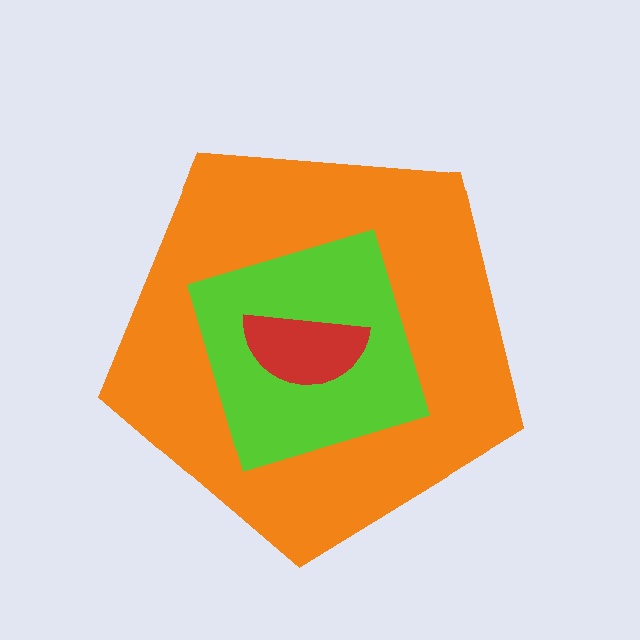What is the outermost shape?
The orange pentagon.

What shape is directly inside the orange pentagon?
The lime square.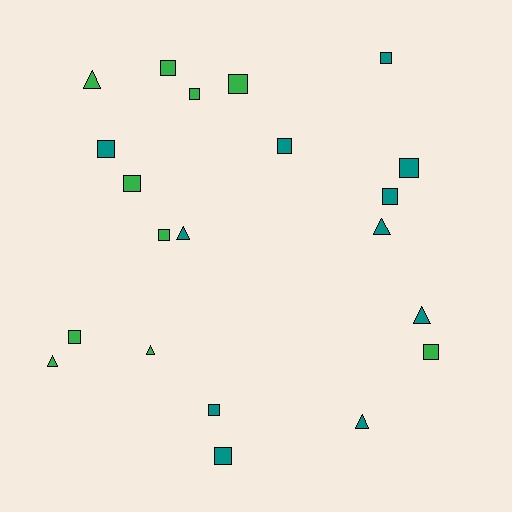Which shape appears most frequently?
Square, with 14 objects.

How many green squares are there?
There are 7 green squares.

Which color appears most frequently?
Teal, with 11 objects.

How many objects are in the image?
There are 21 objects.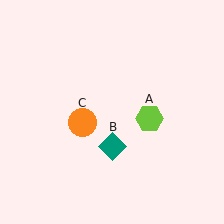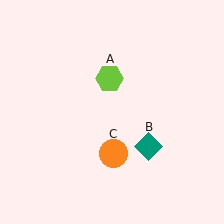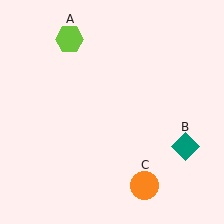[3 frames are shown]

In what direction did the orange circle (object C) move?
The orange circle (object C) moved down and to the right.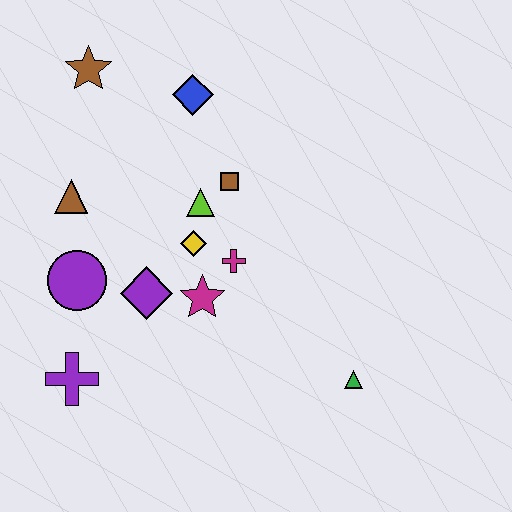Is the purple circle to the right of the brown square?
No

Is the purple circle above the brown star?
No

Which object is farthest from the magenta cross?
The brown star is farthest from the magenta cross.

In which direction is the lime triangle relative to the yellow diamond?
The lime triangle is above the yellow diamond.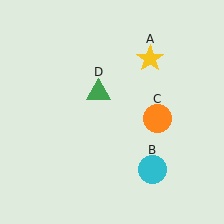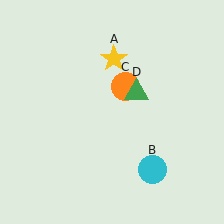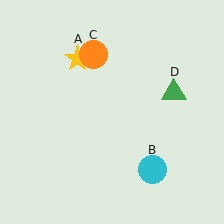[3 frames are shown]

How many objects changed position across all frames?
3 objects changed position: yellow star (object A), orange circle (object C), green triangle (object D).